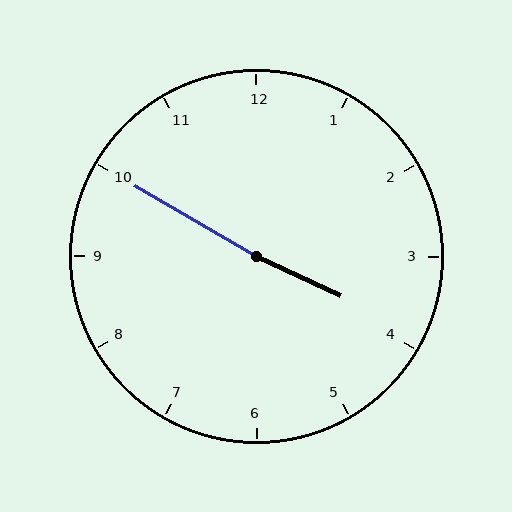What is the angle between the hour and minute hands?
Approximately 175 degrees.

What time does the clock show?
3:50.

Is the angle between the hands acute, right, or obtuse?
It is obtuse.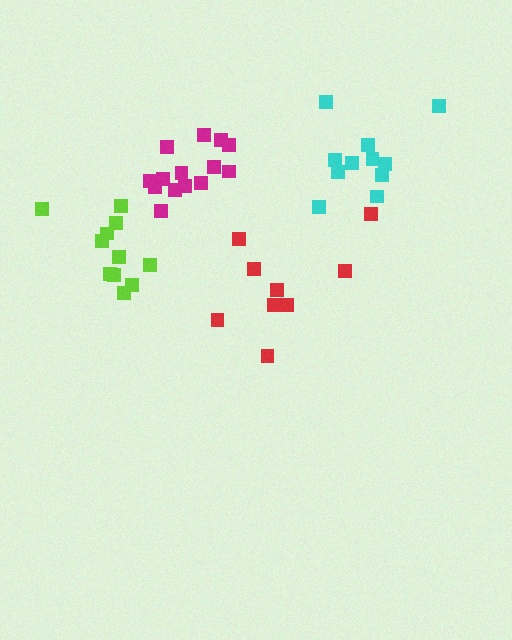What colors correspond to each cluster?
The clusters are colored: cyan, red, lime, magenta.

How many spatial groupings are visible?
There are 4 spatial groupings.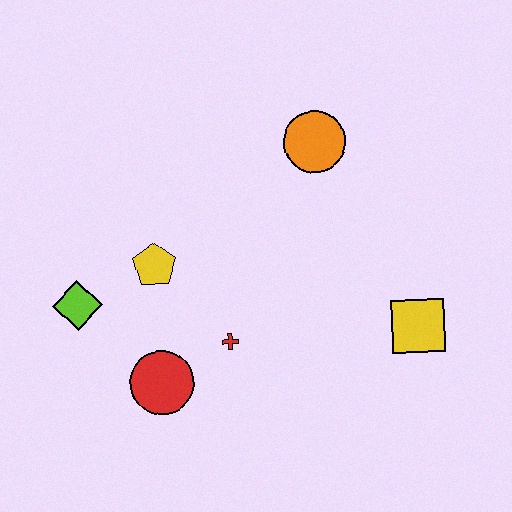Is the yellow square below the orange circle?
Yes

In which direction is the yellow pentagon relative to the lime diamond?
The yellow pentagon is to the right of the lime diamond.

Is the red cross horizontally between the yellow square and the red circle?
Yes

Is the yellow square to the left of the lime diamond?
No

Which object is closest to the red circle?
The red cross is closest to the red circle.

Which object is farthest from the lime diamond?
The yellow square is farthest from the lime diamond.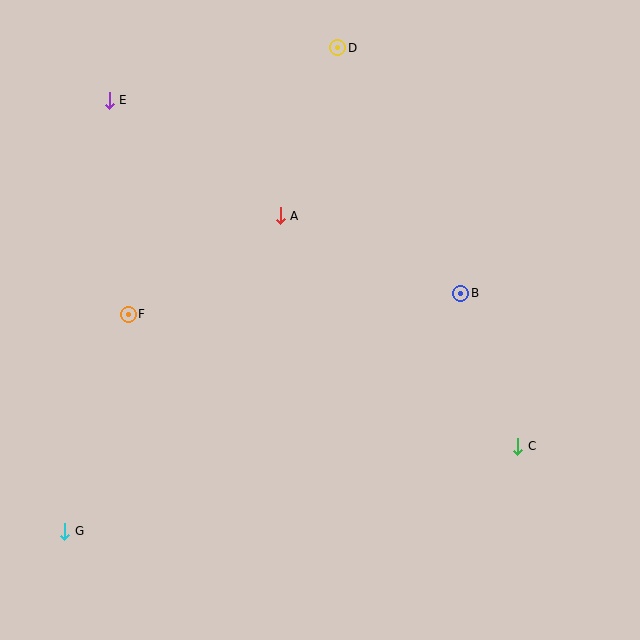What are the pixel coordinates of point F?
Point F is at (128, 314).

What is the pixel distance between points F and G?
The distance between F and G is 227 pixels.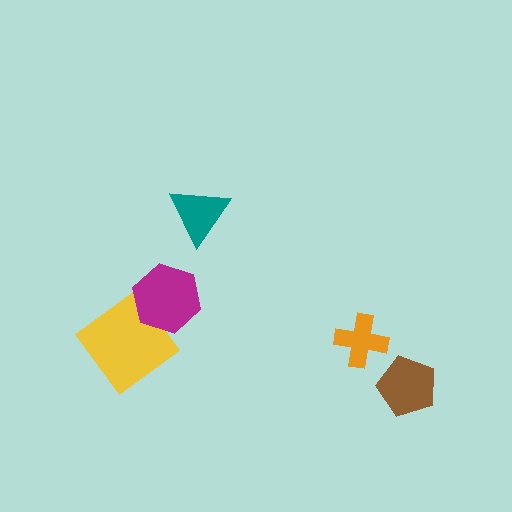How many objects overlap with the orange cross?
0 objects overlap with the orange cross.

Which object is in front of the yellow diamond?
The magenta hexagon is in front of the yellow diamond.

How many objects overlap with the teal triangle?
0 objects overlap with the teal triangle.